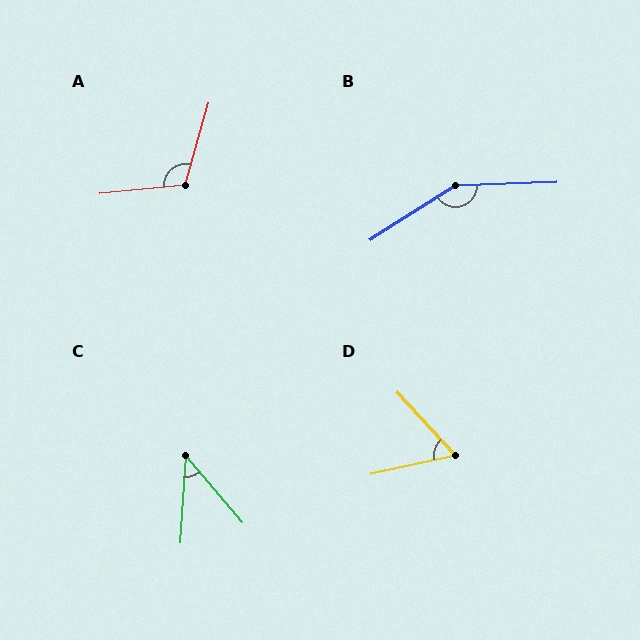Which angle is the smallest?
C, at approximately 44 degrees.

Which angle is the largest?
B, at approximately 150 degrees.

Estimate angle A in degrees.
Approximately 112 degrees.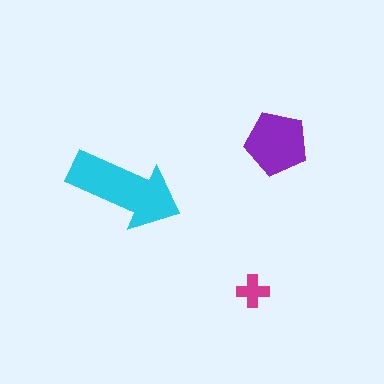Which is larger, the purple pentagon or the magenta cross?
The purple pentagon.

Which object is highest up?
The purple pentagon is topmost.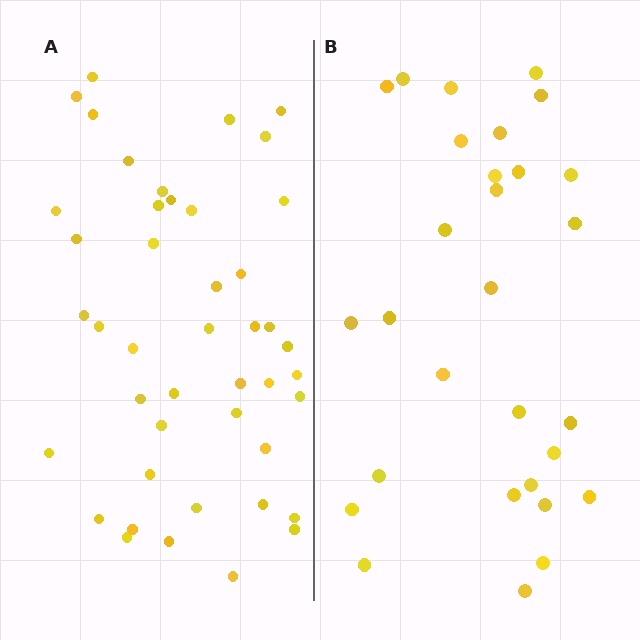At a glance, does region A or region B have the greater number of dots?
Region A (the left region) has more dots.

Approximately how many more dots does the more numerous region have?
Region A has approximately 15 more dots than region B.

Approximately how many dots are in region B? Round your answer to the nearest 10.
About 30 dots. (The exact count is 29, which rounds to 30.)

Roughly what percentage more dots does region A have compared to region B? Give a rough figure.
About 50% more.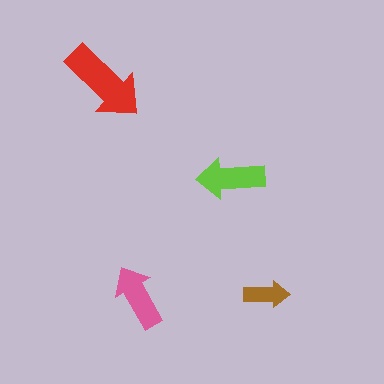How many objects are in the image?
There are 4 objects in the image.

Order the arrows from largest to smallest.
the red one, the lime one, the pink one, the brown one.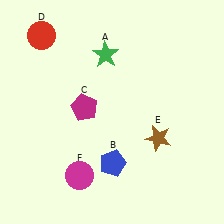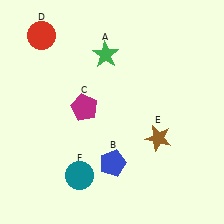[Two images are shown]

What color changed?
The circle (F) changed from magenta in Image 1 to teal in Image 2.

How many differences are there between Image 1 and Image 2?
There is 1 difference between the two images.